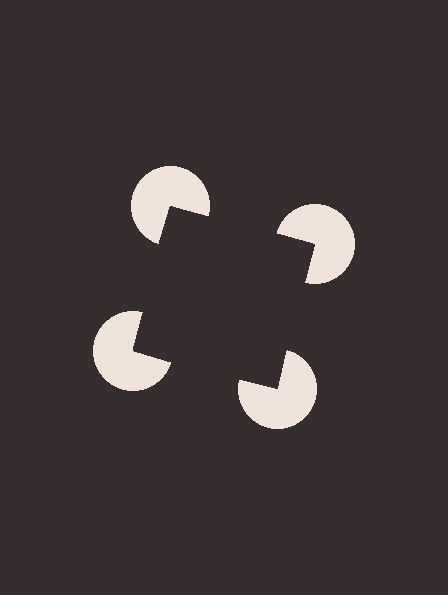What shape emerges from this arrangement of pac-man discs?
An illusory square — its edges are inferred from the aligned wedge cuts in the pac-man discs, not physically drawn.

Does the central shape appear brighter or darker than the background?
It typically appears slightly darker than the background, even though no actual brightness change is drawn.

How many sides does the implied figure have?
4 sides.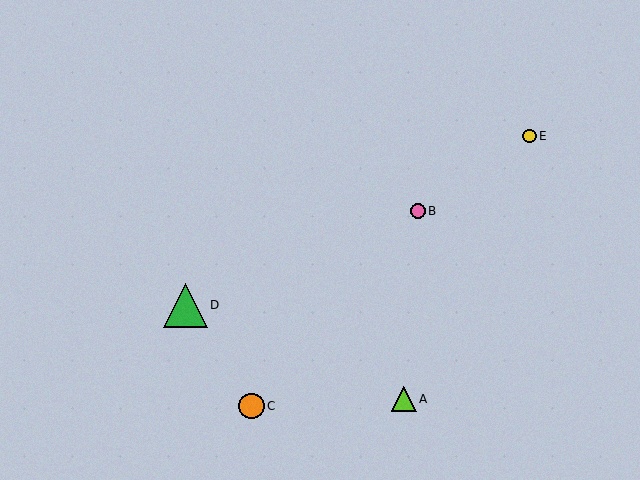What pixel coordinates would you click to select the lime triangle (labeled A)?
Click at (404, 399) to select the lime triangle A.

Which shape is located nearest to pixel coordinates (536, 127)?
The yellow circle (labeled E) at (530, 136) is nearest to that location.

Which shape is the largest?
The green triangle (labeled D) is the largest.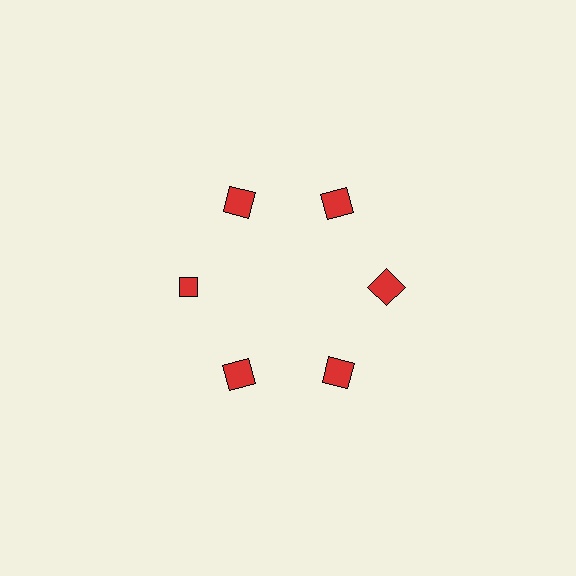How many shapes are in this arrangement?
There are 6 shapes arranged in a ring pattern.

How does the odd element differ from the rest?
It has a different shape: diamond instead of square.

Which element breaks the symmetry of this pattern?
The red diamond at roughly the 9 o'clock position breaks the symmetry. All other shapes are red squares.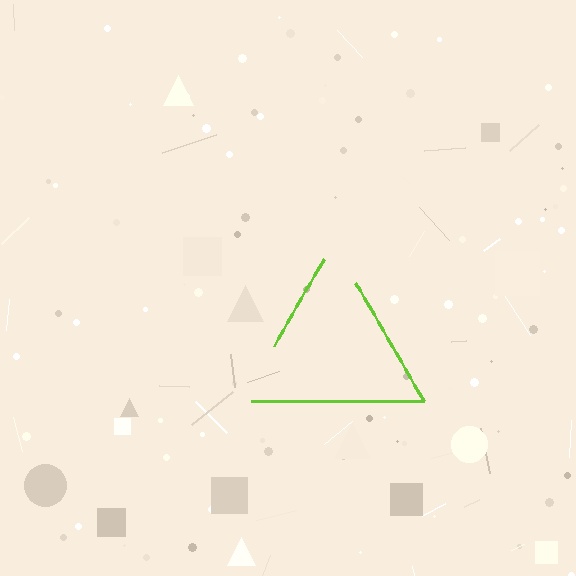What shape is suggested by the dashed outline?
The dashed outline suggests a triangle.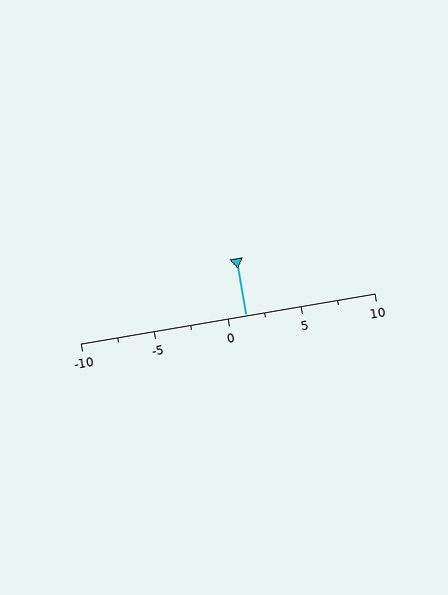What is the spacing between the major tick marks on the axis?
The major ticks are spaced 5 apart.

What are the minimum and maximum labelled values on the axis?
The axis runs from -10 to 10.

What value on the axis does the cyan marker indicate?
The marker indicates approximately 1.2.